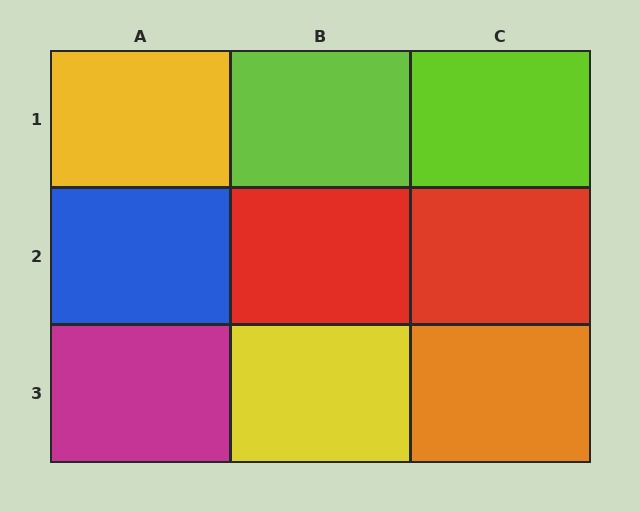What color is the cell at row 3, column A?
Magenta.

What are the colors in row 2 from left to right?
Blue, red, red.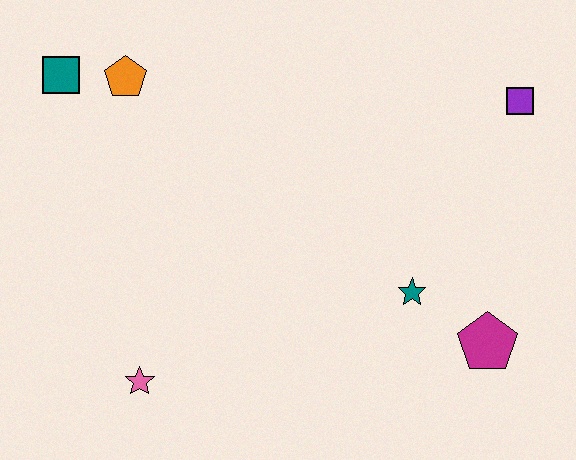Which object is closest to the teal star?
The magenta pentagon is closest to the teal star.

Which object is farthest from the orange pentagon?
The magenta pentagon is farthest from the orange pentagon.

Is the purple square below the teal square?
Yes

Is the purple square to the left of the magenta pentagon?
No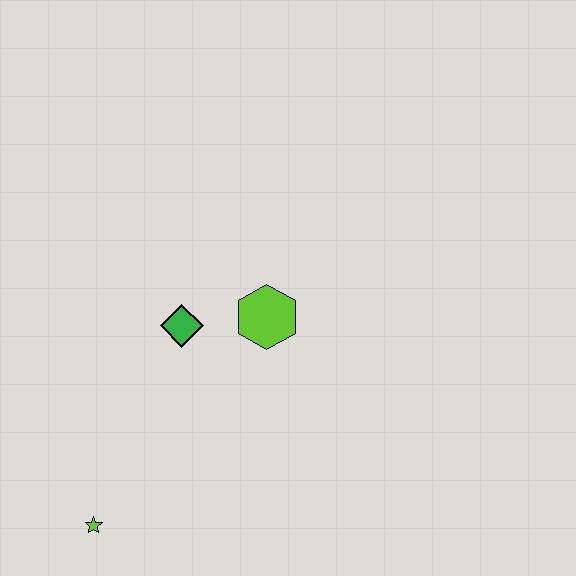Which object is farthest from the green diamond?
The lime star is farthest from the green diamond.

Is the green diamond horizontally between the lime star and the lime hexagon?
Yes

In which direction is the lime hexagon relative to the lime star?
The lime hexagon is above the lime star.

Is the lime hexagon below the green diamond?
No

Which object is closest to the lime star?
The green diamond is closest to the lime star.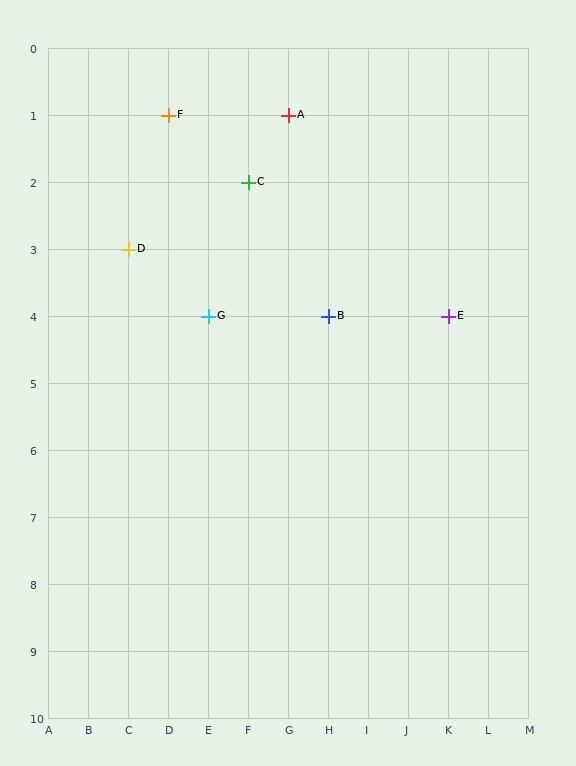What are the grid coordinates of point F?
Point F is at grid coordinates (D, 1).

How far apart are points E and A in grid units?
Points E and A are 4 columns and 3 rows apart (about 5.0 grid units diagonally).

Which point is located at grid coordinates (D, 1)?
Point F is at (D, 1).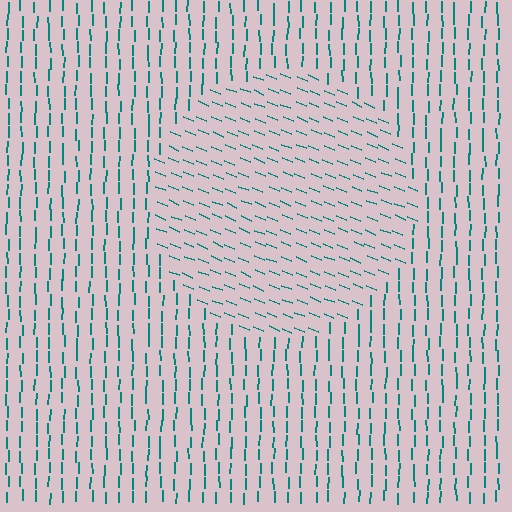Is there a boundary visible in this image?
Yes, there is a texture boundary formed by a change in line orientation.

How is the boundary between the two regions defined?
The boundary is defined purely by a change in line orientation (approximately 68 degrees difference). All lines are the same color and thickness.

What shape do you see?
I see a circle.